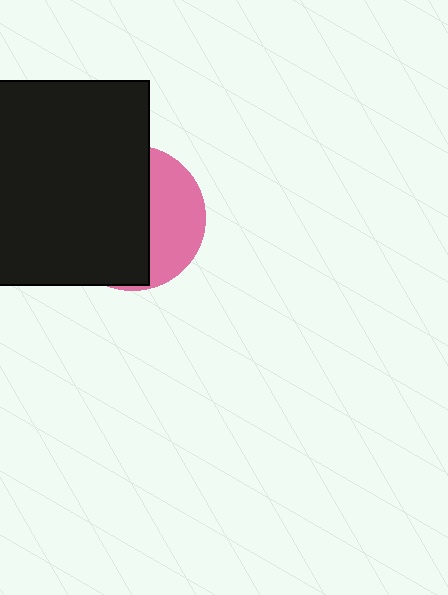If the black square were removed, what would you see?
You would see the complete pink circle.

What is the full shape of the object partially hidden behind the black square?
The partially hidden object is a pink circle.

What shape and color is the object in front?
The object in front is a black square.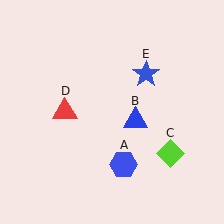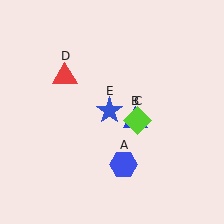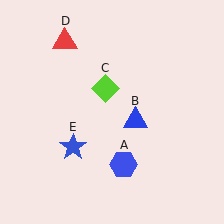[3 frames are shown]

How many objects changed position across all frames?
3 objects changed position: lime diamond (object C), red triangle (object D), blue star (object E).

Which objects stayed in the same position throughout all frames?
Blue hexagon (object A) and blue triangle (object B) remained stationary.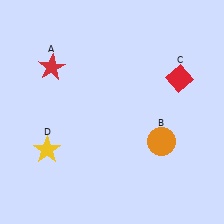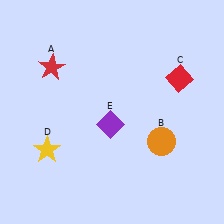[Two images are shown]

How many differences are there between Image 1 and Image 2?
There is 1 difference between the two images.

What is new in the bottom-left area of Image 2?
A purple diamond (E) was added in the bottom-left area of Image 2.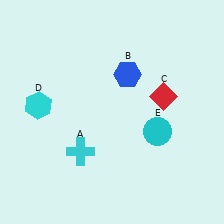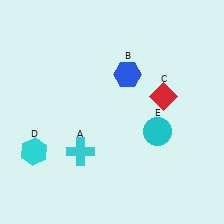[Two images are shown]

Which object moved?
The cyan hexagon (D) moved down.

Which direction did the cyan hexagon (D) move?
The cyan hexagon (D) moved down.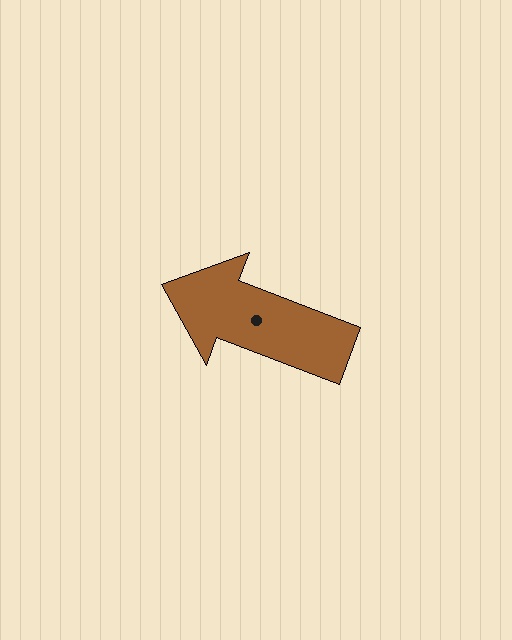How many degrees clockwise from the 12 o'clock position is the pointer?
Approximately 291 degrees.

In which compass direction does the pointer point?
West.